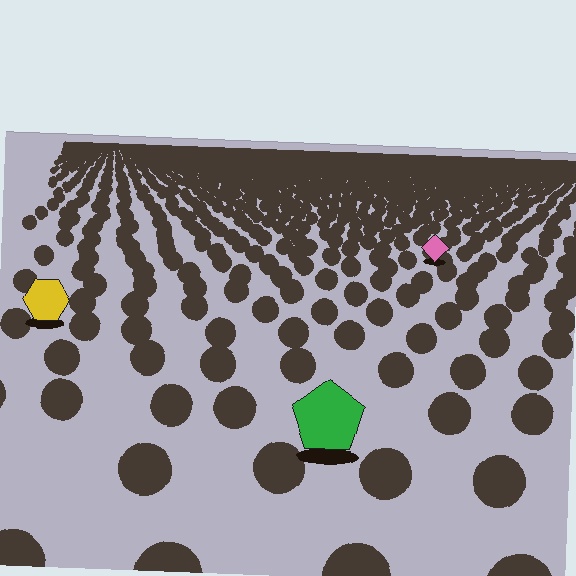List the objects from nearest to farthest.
From nearest to farthest: the green pentagon, the yellow hexagon, the pink diamond.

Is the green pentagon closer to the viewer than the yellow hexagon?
Yes. The green pentagon is closer — you can tell from the texture gradient: the ground texture is coarser near it.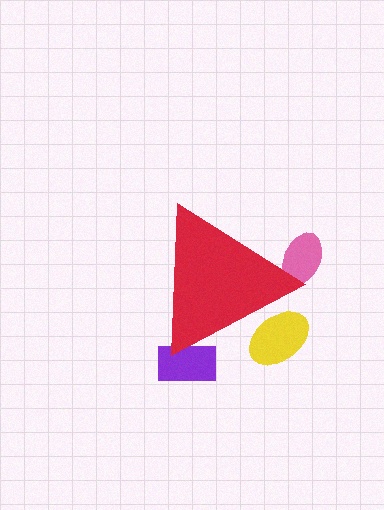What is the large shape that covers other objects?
A red triangle.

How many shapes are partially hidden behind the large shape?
3 shapes are partially hidden.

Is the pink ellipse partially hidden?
Yes, the pink ellipse is partially hidden behind the red triangle.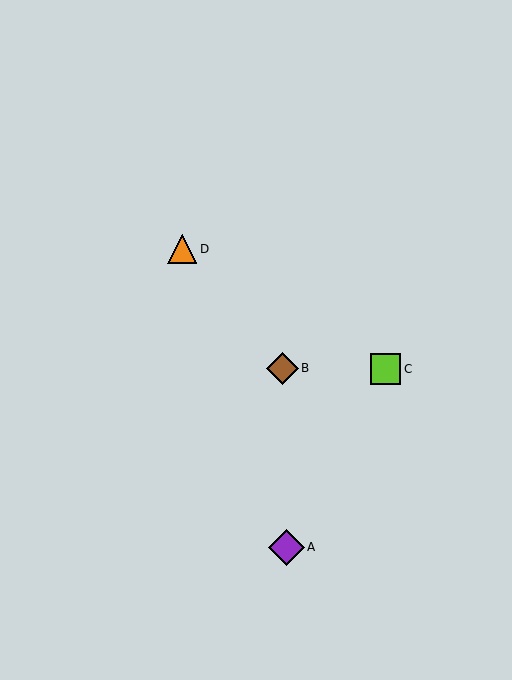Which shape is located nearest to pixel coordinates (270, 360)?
The brown diamond (labeled B) at (282, 368) is nearest to that location.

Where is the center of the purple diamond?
The center of the purple diamond is at (286, 547).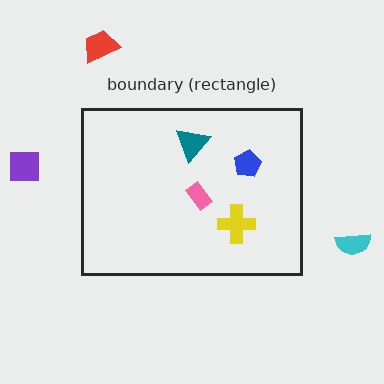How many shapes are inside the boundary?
4 inside, 3 outside.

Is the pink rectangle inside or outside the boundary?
Inside.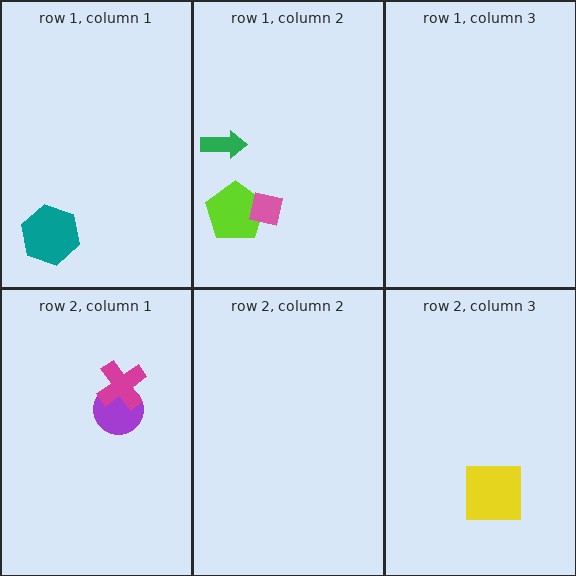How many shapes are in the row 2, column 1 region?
2.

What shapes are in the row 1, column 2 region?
The lime pentagon, the pink square, the green arrow.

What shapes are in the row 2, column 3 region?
The yellow square.